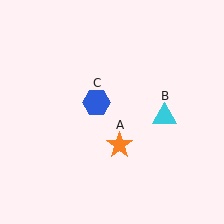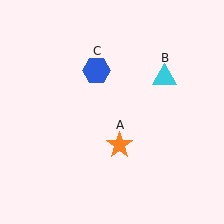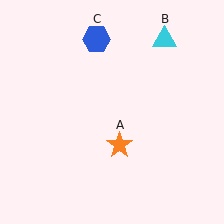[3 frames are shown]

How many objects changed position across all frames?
2 objects changed position: cyan triangle (object B), blue hexagon (object C).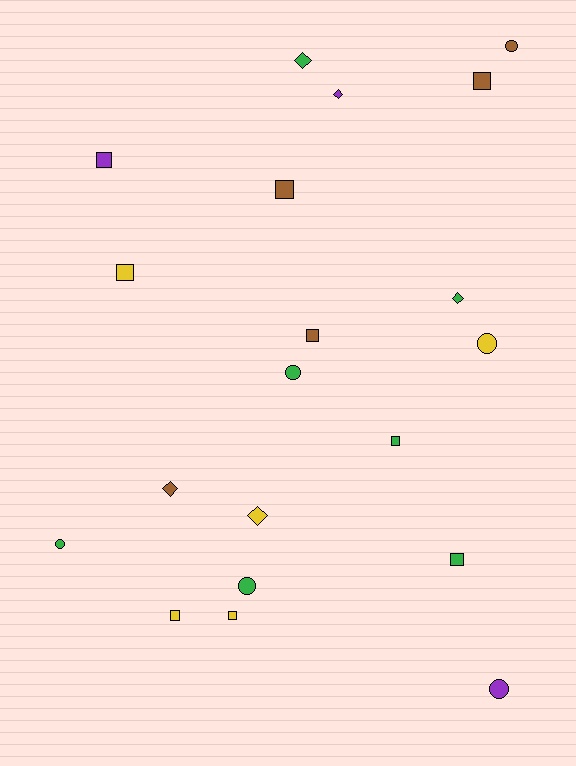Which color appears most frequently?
Green, with 7 objects.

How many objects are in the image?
There are 20 objects.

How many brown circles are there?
There is 1 brown circle.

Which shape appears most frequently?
Square, with 9 objects.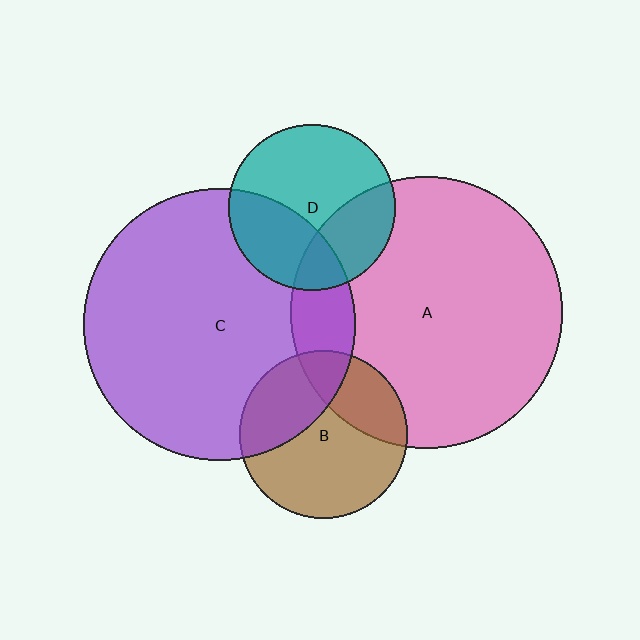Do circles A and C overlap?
Yes.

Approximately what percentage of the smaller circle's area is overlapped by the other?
Approximately 15%.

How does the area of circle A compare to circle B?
Approximately 2.6 times.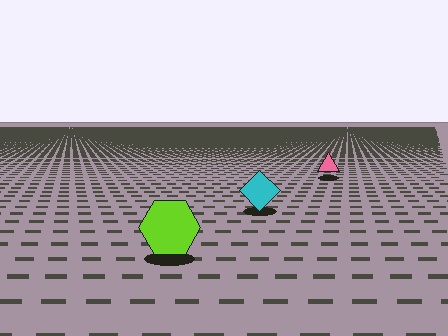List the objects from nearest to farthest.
From nearest to farthest: the lime hexagon, the cyan diamond, the pink triangle.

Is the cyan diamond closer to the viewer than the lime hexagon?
No. The lime hexagon is closer — you can tell from the texture gradient: the ground texture is coarser near it.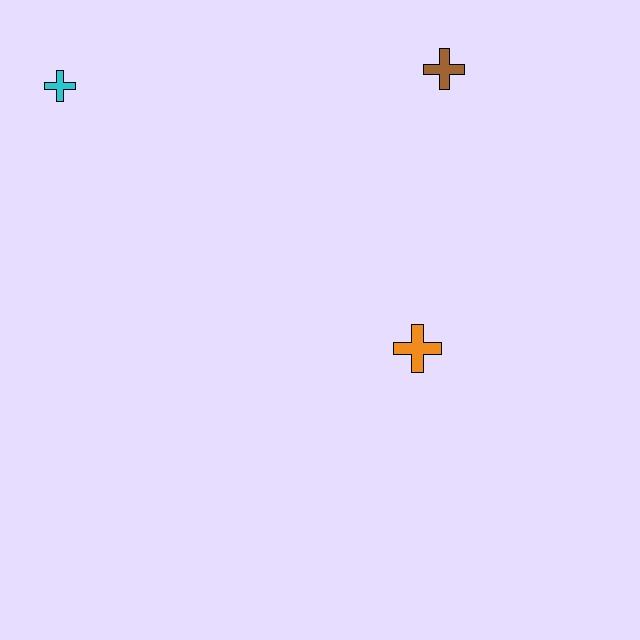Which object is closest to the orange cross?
The brown cross is closest to the orange cross.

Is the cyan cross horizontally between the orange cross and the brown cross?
No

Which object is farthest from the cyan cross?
The orange cross is farthest from the cyan cross.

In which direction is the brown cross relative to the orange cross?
The brown cross is above the orange cross.